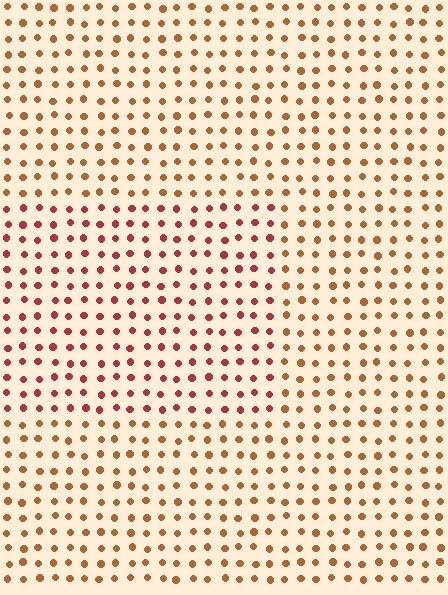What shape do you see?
I see a rectangle.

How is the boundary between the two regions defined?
The boundary is defined purely by a slight shift in hue (about 33 degrees). Spacing, size, and orientation are identical on both sides.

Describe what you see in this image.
The image is filled with small brown elements in a uniform arrangement. A rectangle-shaped region is visible where the elements are tinted to a slightly different hue, forming a subtle color boundary.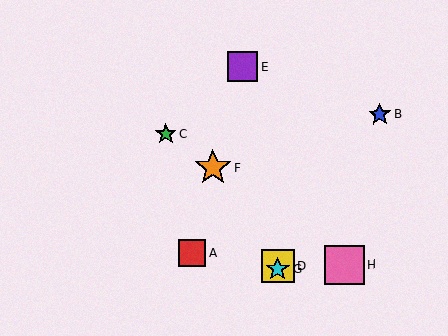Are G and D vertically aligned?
Yes, both are at x≈278.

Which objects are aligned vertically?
Objects D, G are aligned vertically.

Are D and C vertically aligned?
No, D is at x≈278 and C is at x≈166.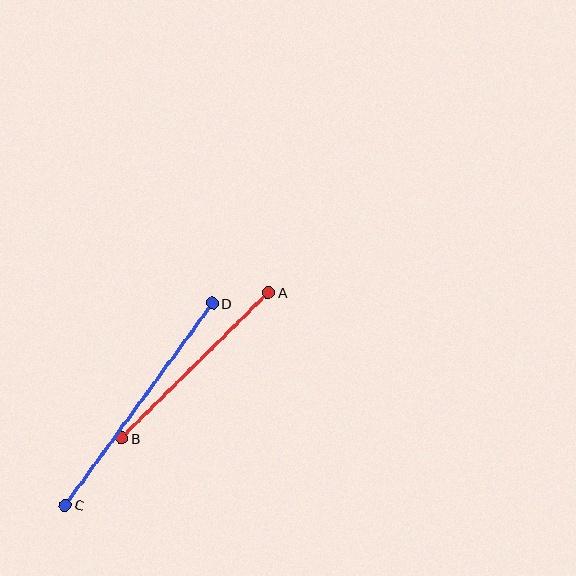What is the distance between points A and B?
The distance is approximately 207 pixels.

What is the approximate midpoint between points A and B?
The midpoint is at approximately (195, 365) pixels.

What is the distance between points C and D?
The distance is approximately 250 pixels.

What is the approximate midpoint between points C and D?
The midpoint is at approximately (139, 404) pixels.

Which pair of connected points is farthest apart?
Points C and D are farthest apart.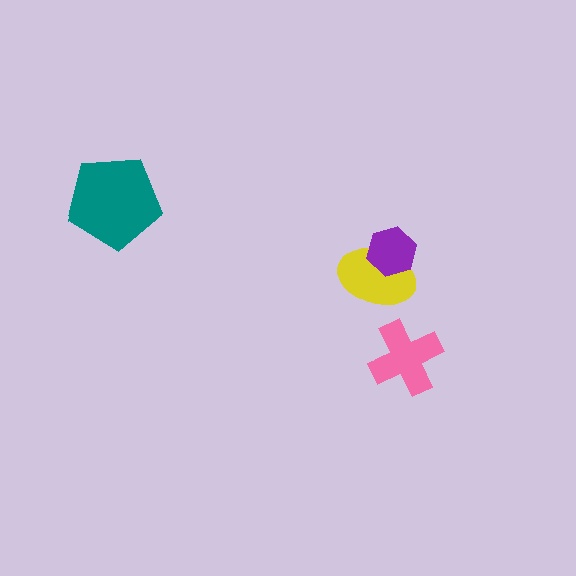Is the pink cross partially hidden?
No, no other shape covers it.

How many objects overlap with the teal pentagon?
0 objects overlap with the teal pentagon.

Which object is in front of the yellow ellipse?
The purple hexagon is in front of the yellow ellipse.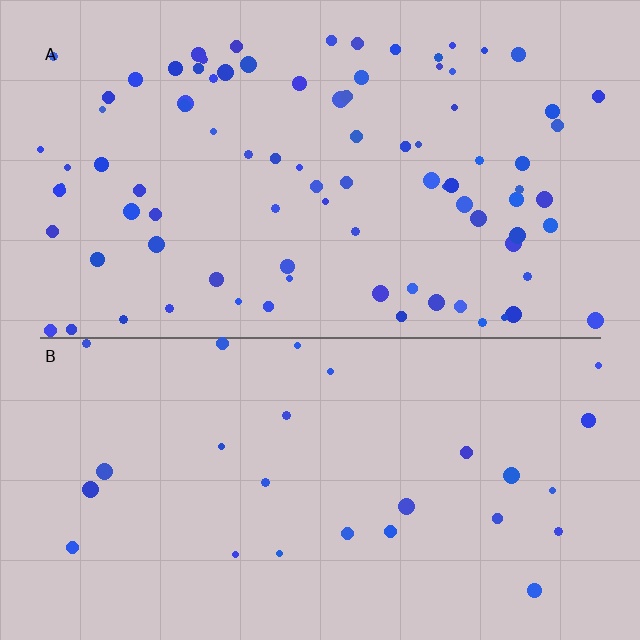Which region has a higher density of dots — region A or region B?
A (the top).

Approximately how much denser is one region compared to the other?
Approximately 3.3× — region A over region B.